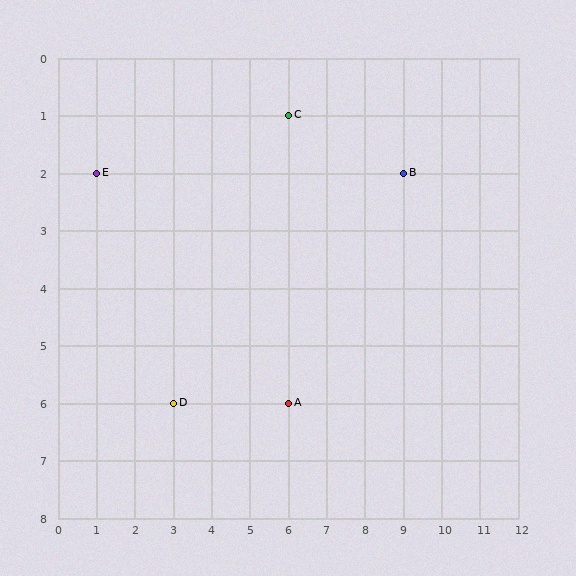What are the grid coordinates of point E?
Point E is at grid coordinates (1, 2).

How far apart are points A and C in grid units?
Points A and C are 5 rows apart.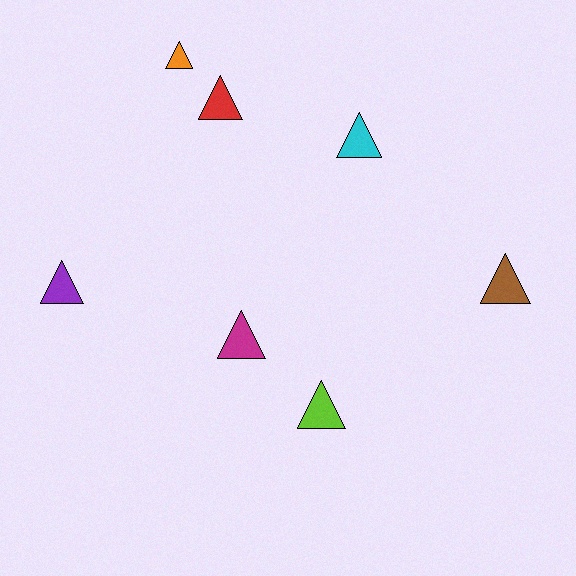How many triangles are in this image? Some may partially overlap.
There are 7 triangles.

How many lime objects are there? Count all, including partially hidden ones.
There is 1 lime object.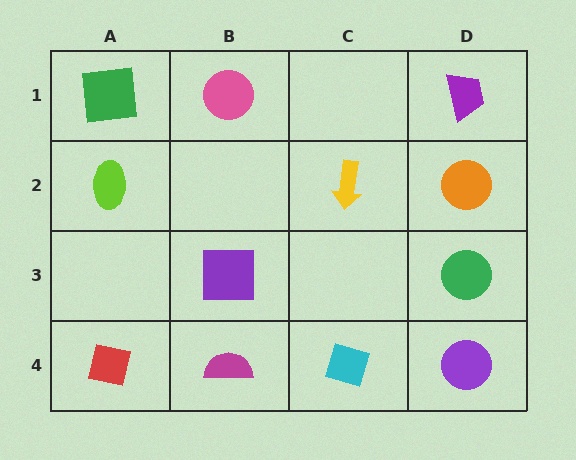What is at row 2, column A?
A lime ellipse.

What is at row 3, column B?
A purple square.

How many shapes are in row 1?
3 shapes.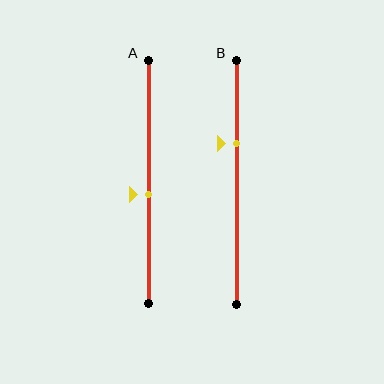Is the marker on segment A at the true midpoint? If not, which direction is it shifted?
No, the marker on segment A is shifted downward by about 5% of the segment length.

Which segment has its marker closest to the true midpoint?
Segment A has its marker closest to the true midpoint.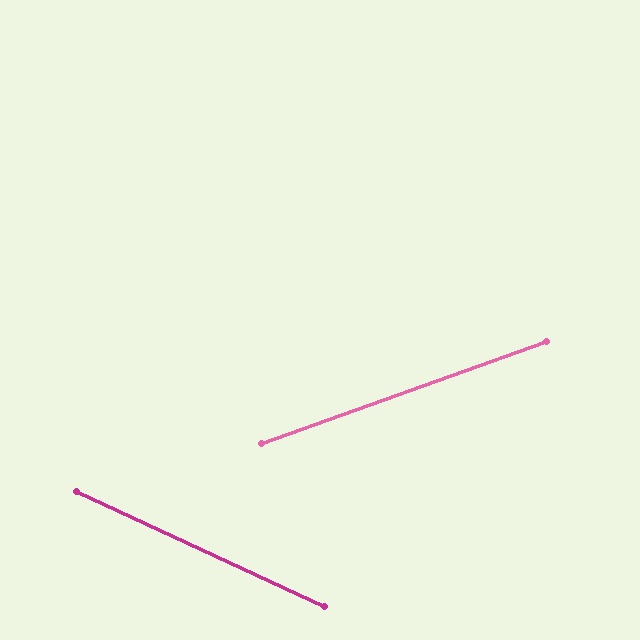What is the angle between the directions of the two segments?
Approximately 45 degrees.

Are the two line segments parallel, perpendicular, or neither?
Neither parallel nor perpendicular — they differ by about 45°.